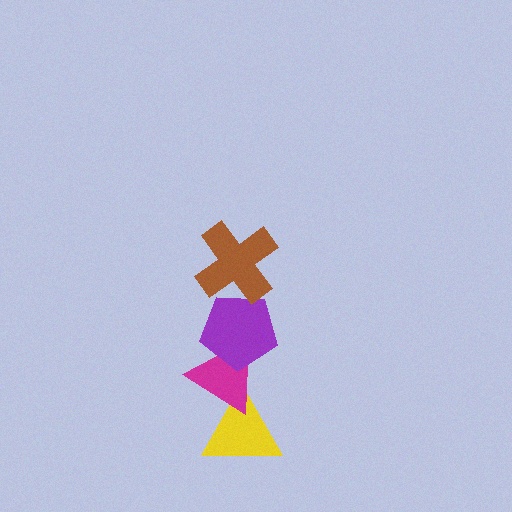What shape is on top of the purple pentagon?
The brown cross is on top of the purple pentagon.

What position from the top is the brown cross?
The brown cross is 1st from the top.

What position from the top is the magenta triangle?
The magenta triangle is 3rd from the top.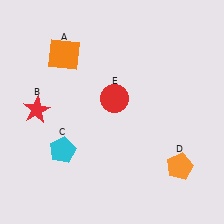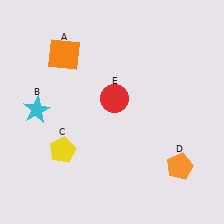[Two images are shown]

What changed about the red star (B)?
In Image 1, B is red. In Image 2, it changed to cyan.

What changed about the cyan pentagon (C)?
In Image 1, C is cyan. In Image 2, it changed to yellow.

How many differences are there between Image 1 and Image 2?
There are 2 differences between the two images.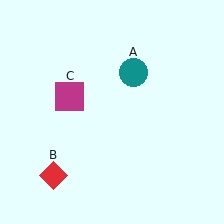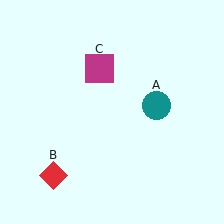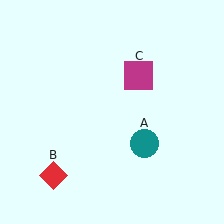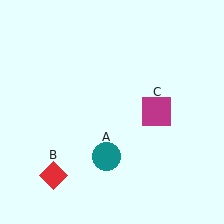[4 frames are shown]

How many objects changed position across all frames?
2 objects changed position: teal circle (object A), magenta square (object C).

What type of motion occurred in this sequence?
The teal circle (object A), magenta square (object C) rotated clockwise around the center of the scene.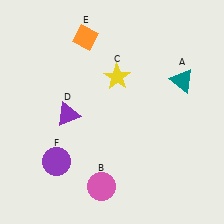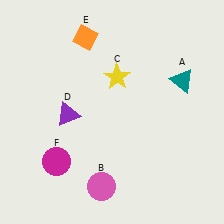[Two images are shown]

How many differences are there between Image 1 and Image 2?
There is 1 difference between the two images.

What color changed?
The circle (F) changed from purple in Image 1 to magenta in Image 2.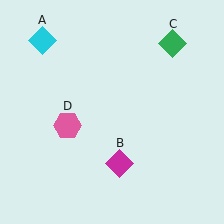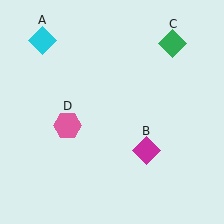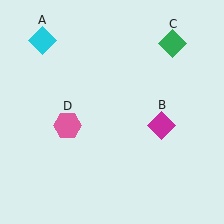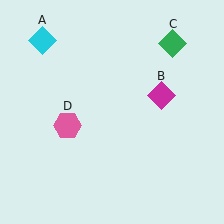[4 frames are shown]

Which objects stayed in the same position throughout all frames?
Cyan diamond (object A) and green diamond (object C) and pink hexagon (object D) remained stationary.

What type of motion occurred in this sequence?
The magenta diamond (object B) rotated counterclockwise around the center of the scene.